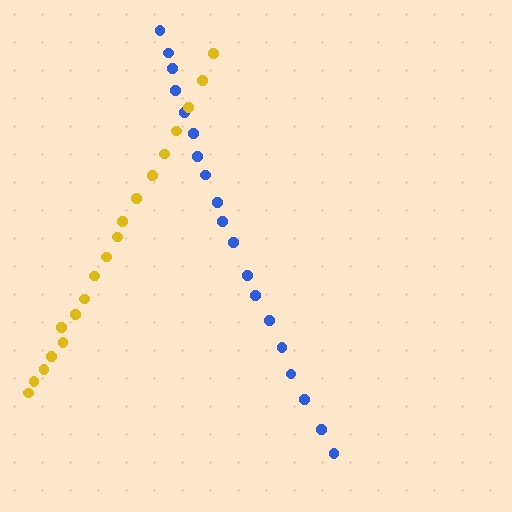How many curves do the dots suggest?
There are 2 distinct paths.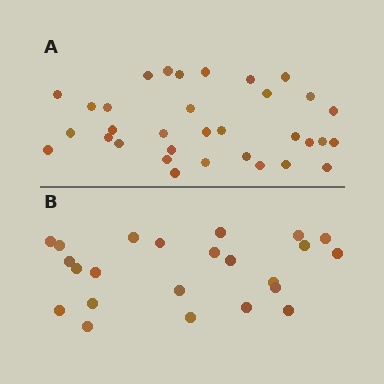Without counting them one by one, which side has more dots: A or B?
Region A (the top region) has more dots.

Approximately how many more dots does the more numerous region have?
Region A has roughly 10 or so more dots than region B.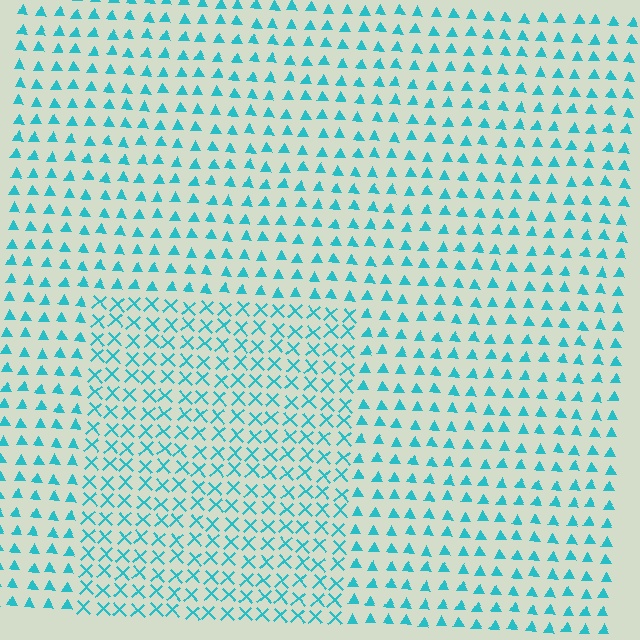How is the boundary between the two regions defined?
The boundary is defined by a change in element shape: X marks inside vs. triangles outside. All elements share the same color and spacing.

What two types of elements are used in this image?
The image uses X marks inside the rectangle region and triangles outside it.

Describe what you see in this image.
The image is filled with small cyan elements arranged in a uniform grid. A rectangle-shaped region contains X marks, while the surrounding area contains triangles. The boundary is defined purely by the change in element shape.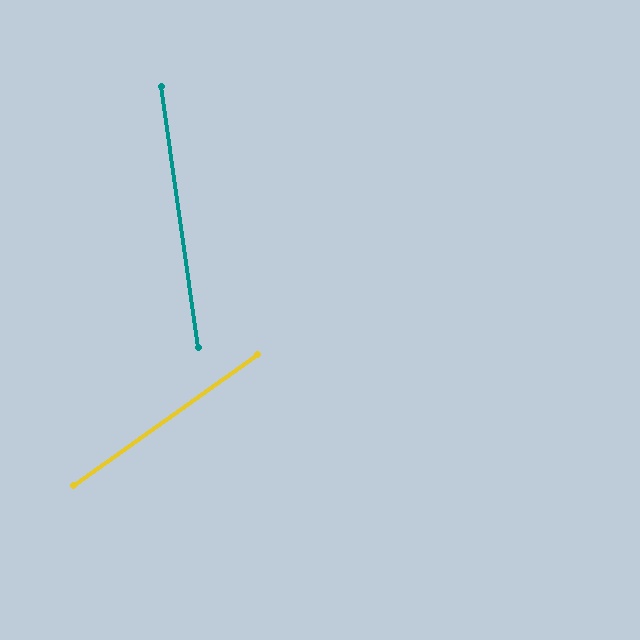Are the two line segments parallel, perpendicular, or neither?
Neither parallel nor perpendicular — they differ by about 62°.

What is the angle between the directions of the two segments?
Approximately 62 degrees.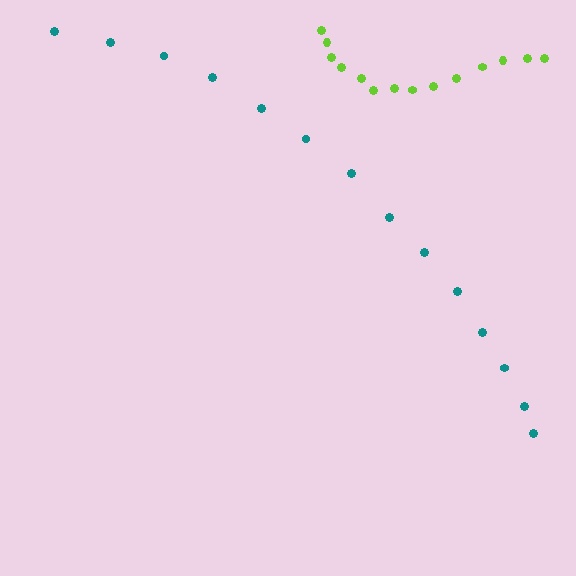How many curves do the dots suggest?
There are 2 distinct paths.